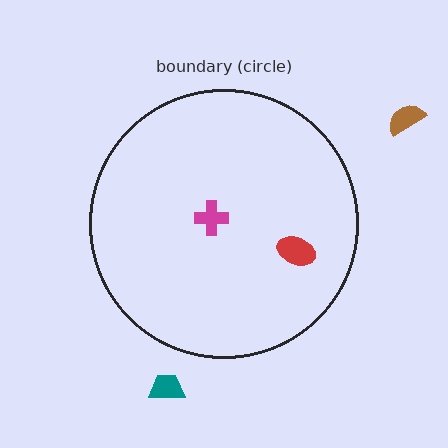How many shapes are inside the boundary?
2 inside, 2 outside.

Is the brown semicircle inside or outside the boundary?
Outside.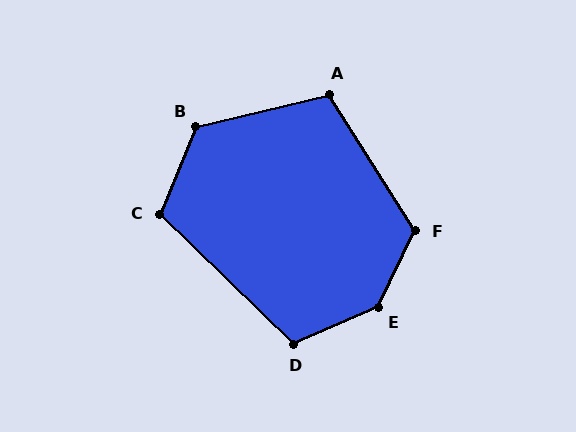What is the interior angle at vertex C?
Approximately 112 degrees (obtuse).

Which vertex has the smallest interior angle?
A, at approximately 109 degrees.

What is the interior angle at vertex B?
Approximately 126 degrees (obtuse).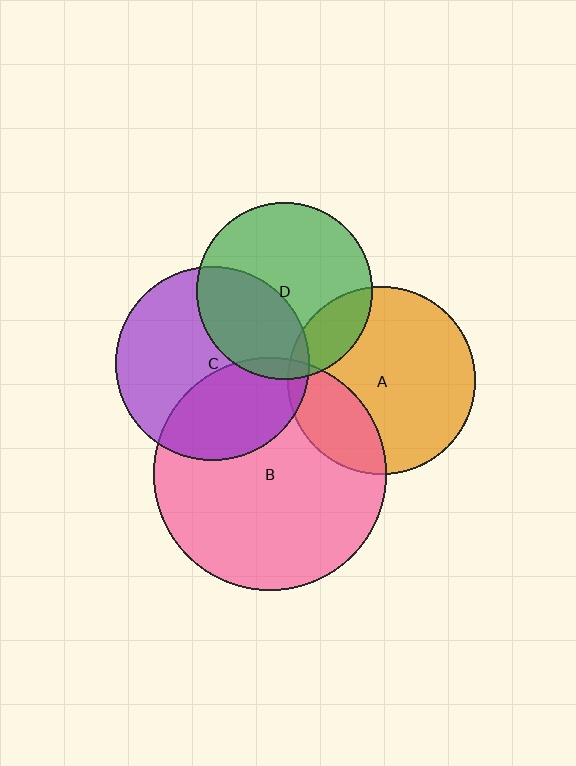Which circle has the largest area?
Circle B (pink).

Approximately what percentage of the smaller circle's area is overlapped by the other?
Approximately 15%.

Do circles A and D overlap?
Yes.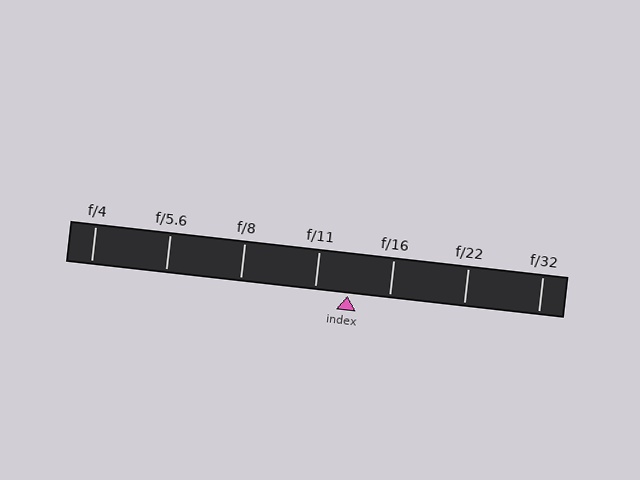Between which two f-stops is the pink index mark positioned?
The index mark is between f/11 and f/16.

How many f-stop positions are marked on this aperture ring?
There are 7 f-stop positions marked.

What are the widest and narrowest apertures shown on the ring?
The widest aperture shown is f/4 and the narrowest is f/32.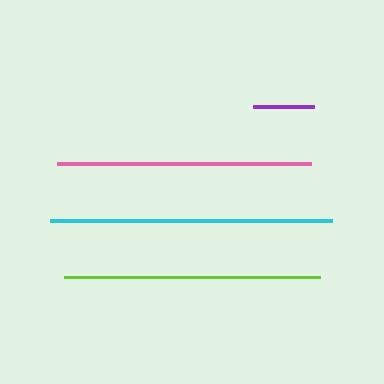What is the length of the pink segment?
The pink segment is approximately 254 pixels long.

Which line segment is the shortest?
The purple line is the shortest at approximately 60 pixels.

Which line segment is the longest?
The cyan line is the longest at approximately 282 pixels.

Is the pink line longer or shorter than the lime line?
The lime line is longer than the pink line.